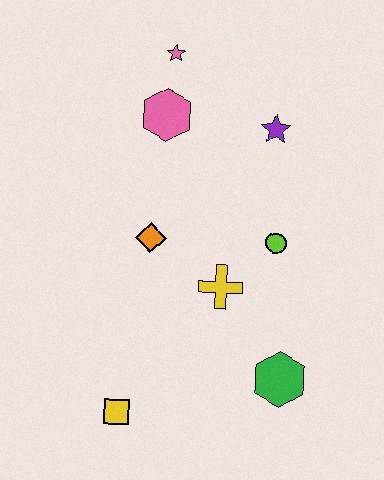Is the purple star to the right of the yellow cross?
Yes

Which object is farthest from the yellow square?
The pink star is farthest from the yellow square.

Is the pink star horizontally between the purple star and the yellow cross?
No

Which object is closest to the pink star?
The pink hexagon is closest to the pink star.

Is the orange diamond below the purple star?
Yes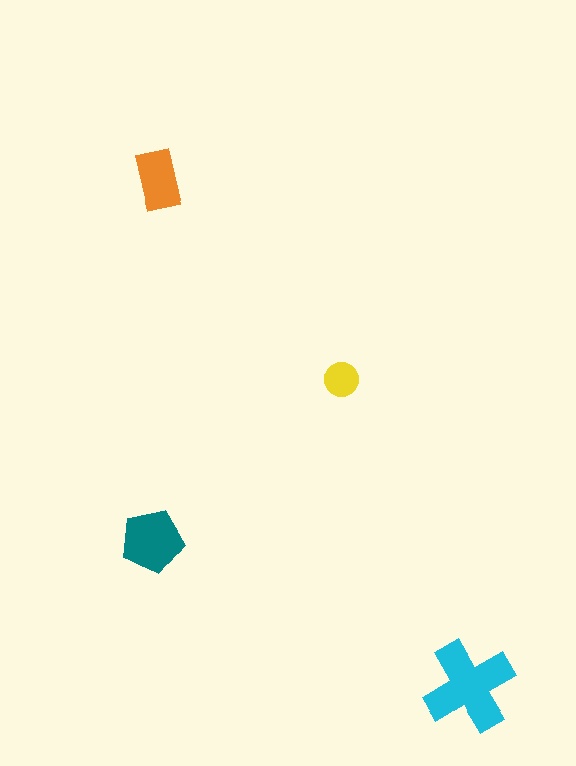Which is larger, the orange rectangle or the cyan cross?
The cyan cross.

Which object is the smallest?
The yellow circle.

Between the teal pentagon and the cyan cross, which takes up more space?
The cyan cross.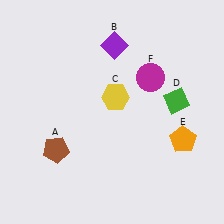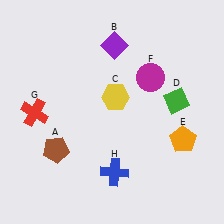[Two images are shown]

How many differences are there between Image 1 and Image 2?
There are 2 differences between the two images.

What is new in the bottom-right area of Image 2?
A blue cross (H) was added in the bottom-right area of Image 2.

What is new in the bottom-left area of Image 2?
A red cross (G) was added in the bottom-left area of Image 2.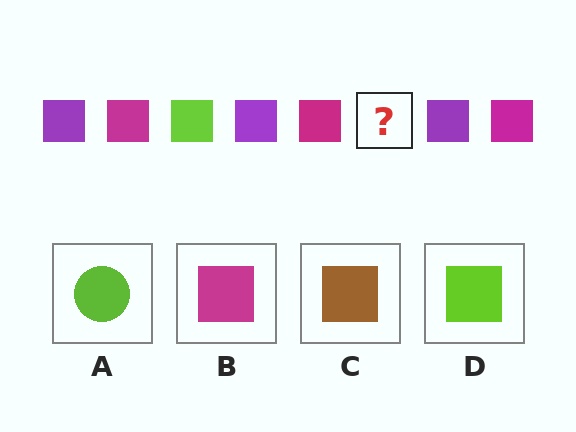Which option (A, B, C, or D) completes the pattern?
D.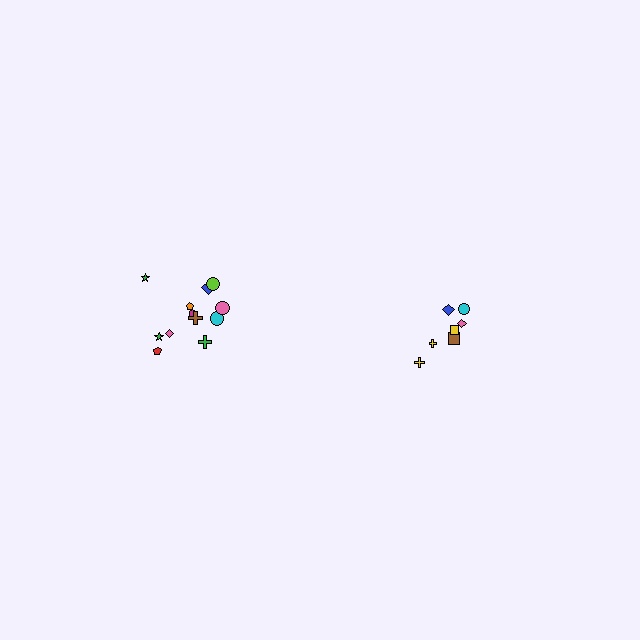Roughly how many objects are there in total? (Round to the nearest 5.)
Roughly 20 objects in total.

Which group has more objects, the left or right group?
The left group.